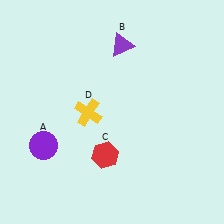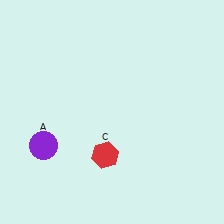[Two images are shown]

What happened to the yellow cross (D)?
The yellow cross (D) was removed in Image 2. It was in the bottom-left area of Image 1.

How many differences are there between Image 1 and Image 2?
There are 2 differences between the two images.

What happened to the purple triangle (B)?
The purple triangle (B) was removed in Image 2. It was in the top-right area of Image 1.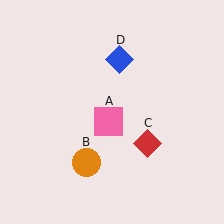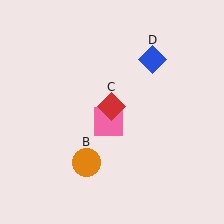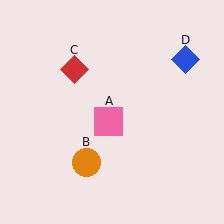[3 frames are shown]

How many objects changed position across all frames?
2 objects changed position: red diamond (object C), blue diamond (object D).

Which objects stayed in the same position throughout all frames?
Pink square (object A) and orange circle (object B) remained stationary.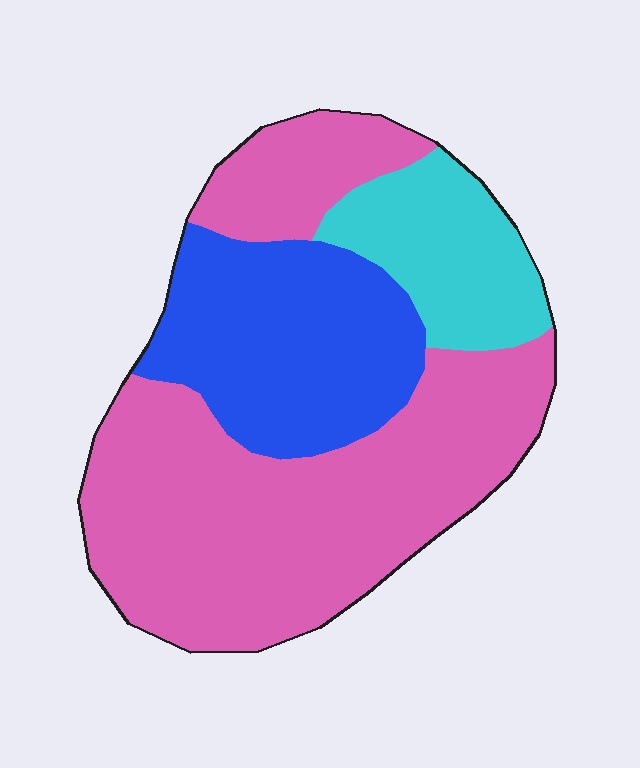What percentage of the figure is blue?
Blue covers about 25% of the figure.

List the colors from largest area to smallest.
From largest to smallest: pink, blue, cyan.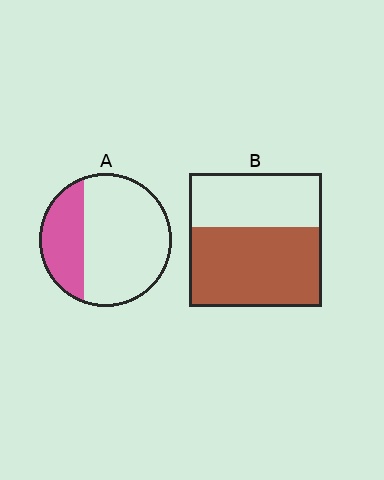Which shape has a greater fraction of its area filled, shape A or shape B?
Shape B.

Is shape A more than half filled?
No.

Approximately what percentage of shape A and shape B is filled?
A is approximately 30% and B is approximately 60%.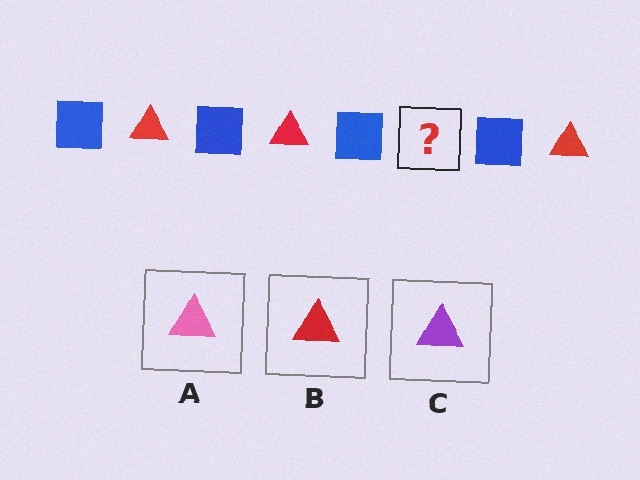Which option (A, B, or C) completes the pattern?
B.